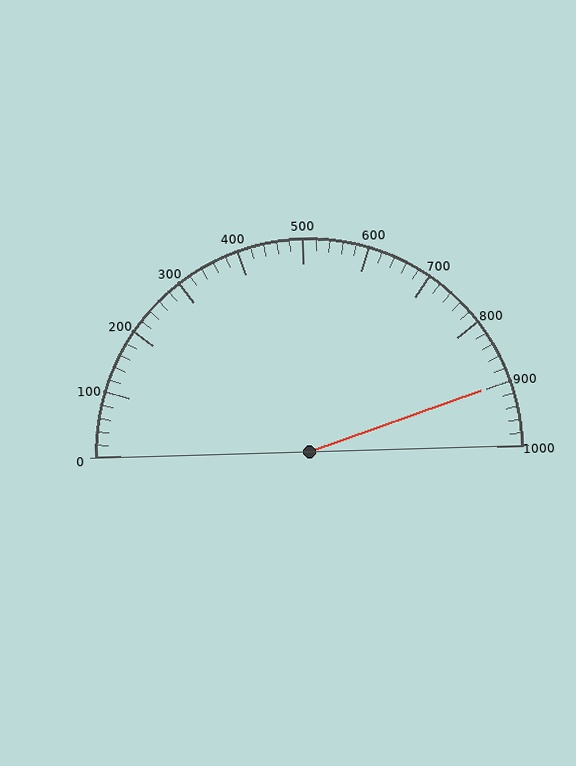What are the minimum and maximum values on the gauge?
The gauge ranges from 0 to 1000.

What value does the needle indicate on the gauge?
The needle indicates approximately 900.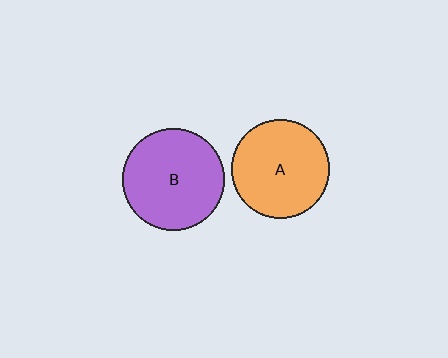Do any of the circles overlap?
No, none of the circles overlap.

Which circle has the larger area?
Circle B (purple).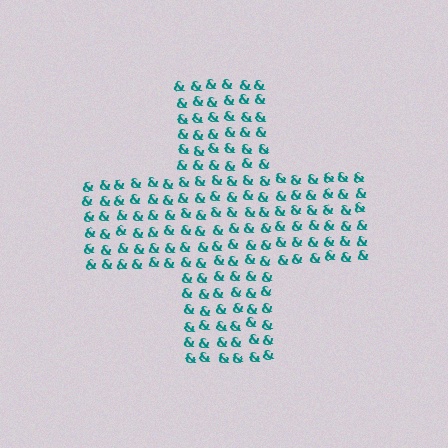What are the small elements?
The small elements are ampersands.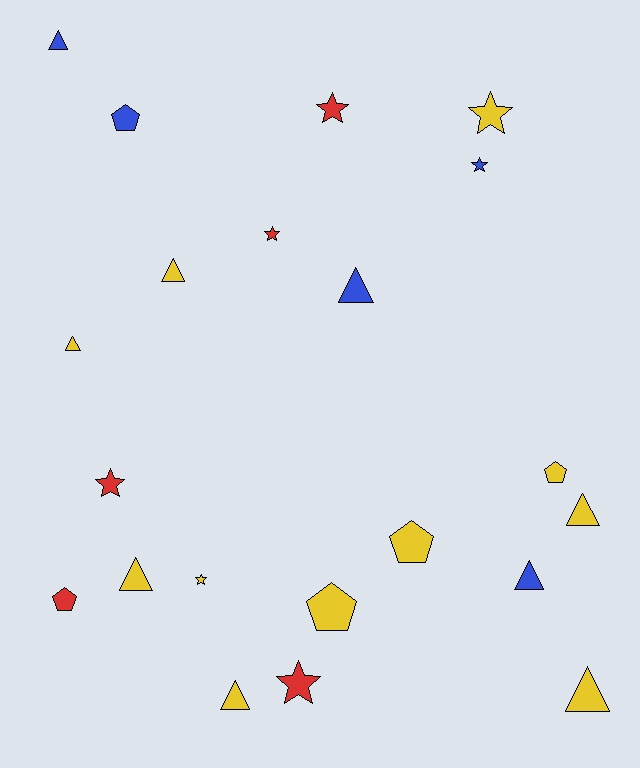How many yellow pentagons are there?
There are 3 yellow pentagons.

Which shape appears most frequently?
Triangle, with 9 objects.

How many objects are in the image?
There are 21 objects.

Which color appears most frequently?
Yellow, with 11 objects.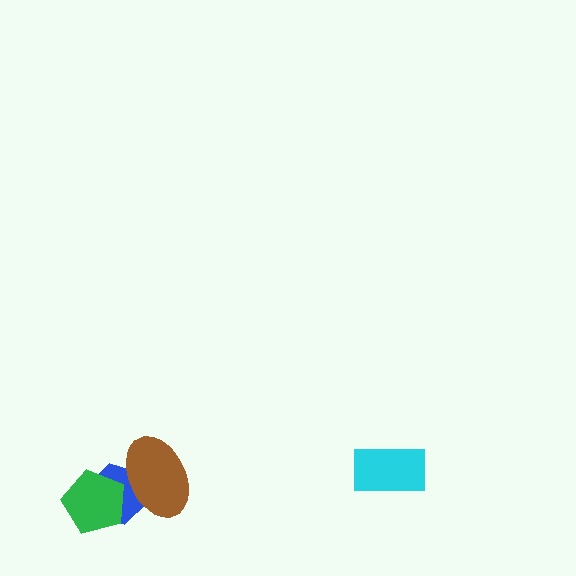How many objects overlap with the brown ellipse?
2 objects overlap with the brown ellipse.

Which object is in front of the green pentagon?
The brown ellipse is in front of the green pentagon.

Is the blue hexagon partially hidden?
Yes, it is partially covered by another shape.